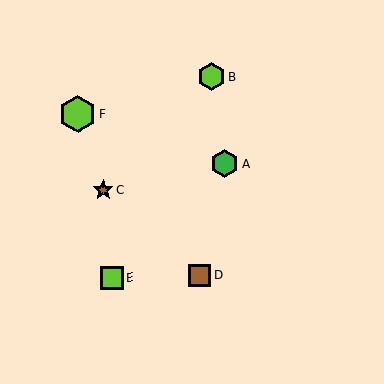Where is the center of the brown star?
The center of the brown star is at (103, 190).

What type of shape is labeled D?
Shape D is a brown square.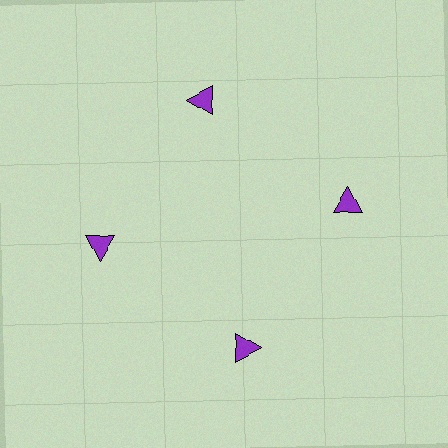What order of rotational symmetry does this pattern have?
This pattern has 4-fold rotational symmetry.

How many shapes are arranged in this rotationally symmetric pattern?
There are 4 shapes, arranged in 4 groups of 1.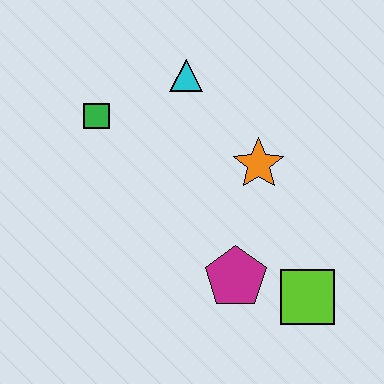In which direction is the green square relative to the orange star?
The green square is to the left of the orange star.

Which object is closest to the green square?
The cyan triangle is closest to the green square.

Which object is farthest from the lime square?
The green square is farthest from the lime square.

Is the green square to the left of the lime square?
Yes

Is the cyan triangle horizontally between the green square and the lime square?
Yes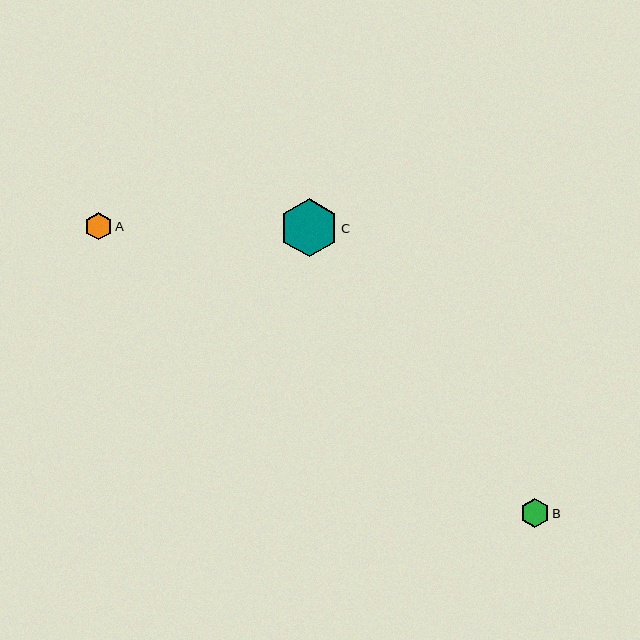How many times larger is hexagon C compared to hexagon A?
Hexagon C is approximately 2.1 times the size of hexagon A.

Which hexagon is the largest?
Hexagon C is the largest with a size of approximately 58 pixels.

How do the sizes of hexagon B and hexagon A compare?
Hexagon B and hexagon A are approximately the same size.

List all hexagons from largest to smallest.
From largest to smallest: C, B, A.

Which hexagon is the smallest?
Hexagon A is the smallest with a size of approximately 27 pixels.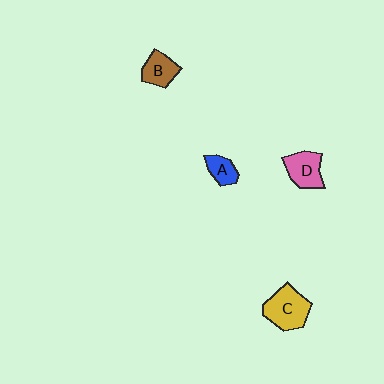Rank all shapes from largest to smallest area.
From largest to smallest: C (yellow), D (pink), B (brown), A (blue).